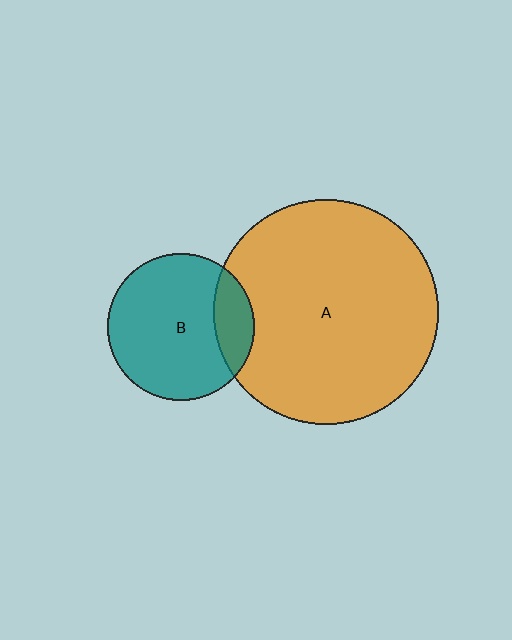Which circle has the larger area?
Circle A (orange).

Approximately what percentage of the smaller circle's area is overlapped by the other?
Approximately 20%.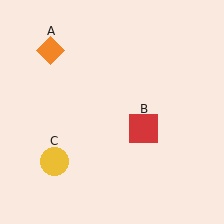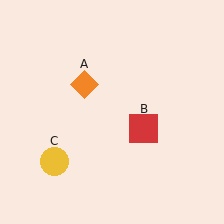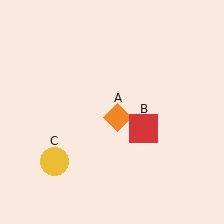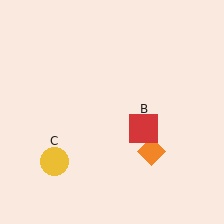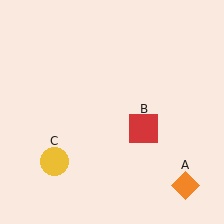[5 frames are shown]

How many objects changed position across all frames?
1 object changed position: orange diamond (object A).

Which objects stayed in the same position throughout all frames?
Red square (object B) and yellow circle (object C) remained stationary.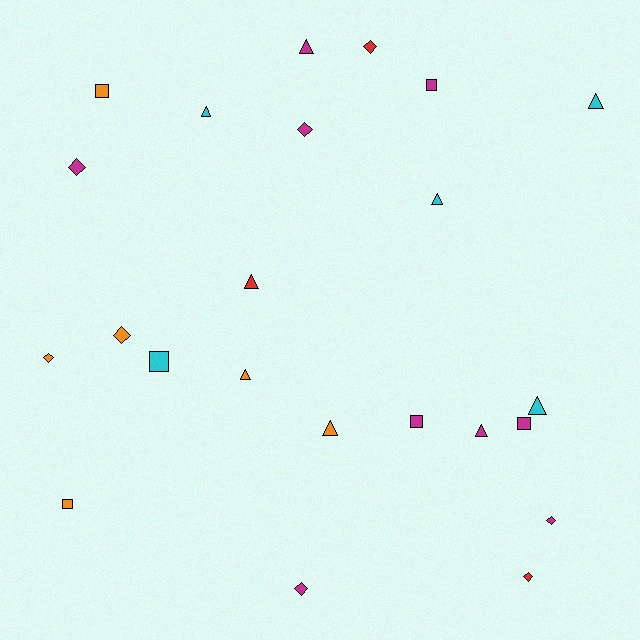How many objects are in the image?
There are 23 objects.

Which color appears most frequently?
Magenta, with 9 objects.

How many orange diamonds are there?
There are 2 orange diamonds.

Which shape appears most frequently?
Triangle, with 9 objects.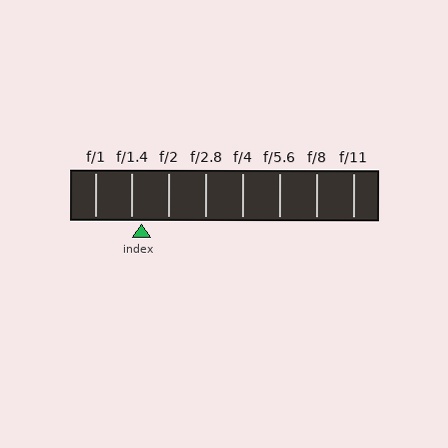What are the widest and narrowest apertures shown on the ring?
The widest aperture shown is f/1 and the narrowest is f/11.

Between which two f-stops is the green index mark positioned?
The index mark is between f/1.4 and f/2.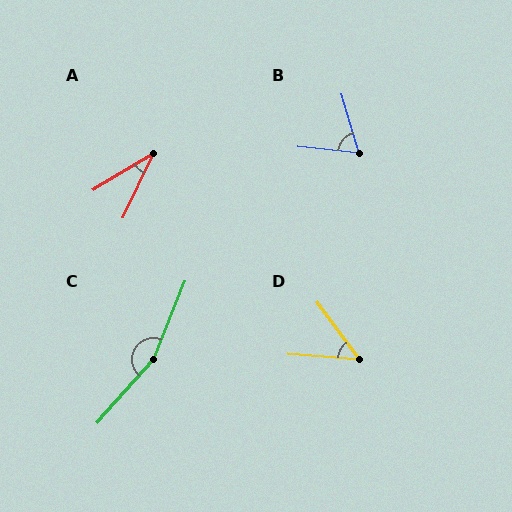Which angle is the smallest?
A, at approximately 34 degrees.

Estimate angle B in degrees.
Approximately 67 degrees.